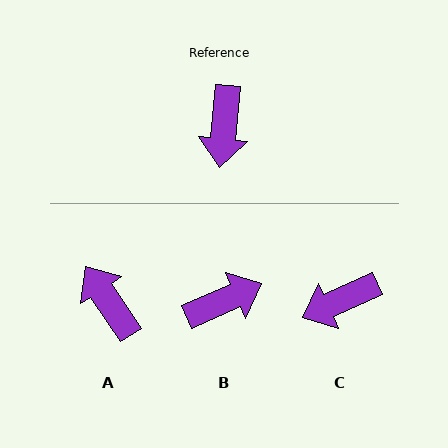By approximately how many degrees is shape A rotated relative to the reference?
Approximately 141 degrees clockwise.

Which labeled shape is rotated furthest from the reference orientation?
A, about 141 degrees away.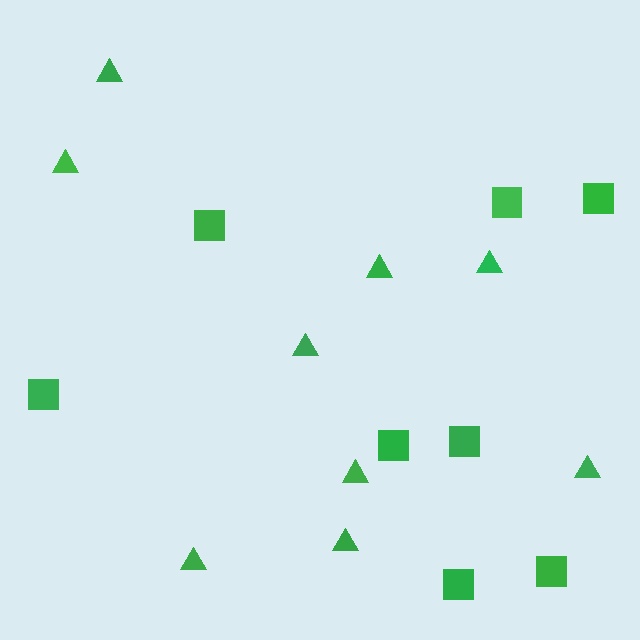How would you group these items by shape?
There are 2 groups: one group of squares (8) and one group of triangles (9).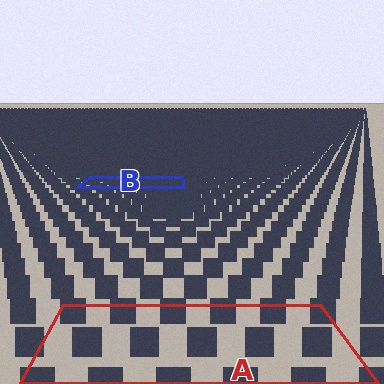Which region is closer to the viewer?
Region A is closer. The texture elements there are larger and more spread out.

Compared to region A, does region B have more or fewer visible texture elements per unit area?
Region B has more texture elements per unit area — they are packed more densely because it is farther away.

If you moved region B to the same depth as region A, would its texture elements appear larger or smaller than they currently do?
They would appear larger. At a closer depth, the same texture elements are projected at a bigger on-screen size.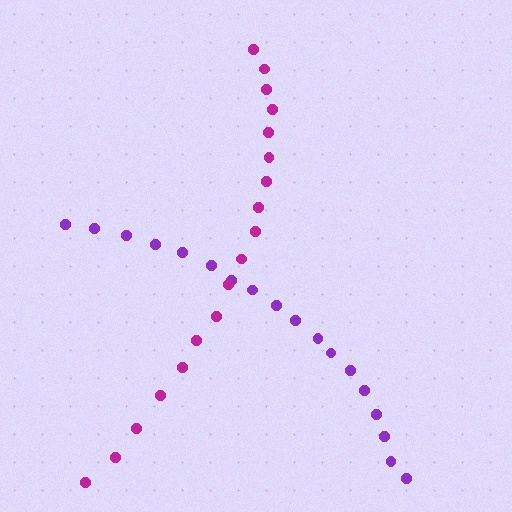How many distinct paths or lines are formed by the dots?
There are 2 distinct paths.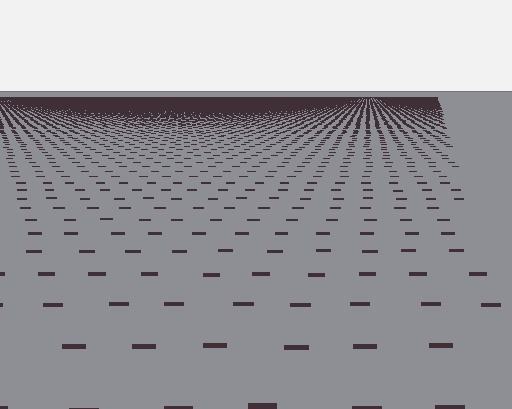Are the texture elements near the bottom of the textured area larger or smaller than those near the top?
Larger. Near the bottom, elements are closer to the viewer and appear at a bigger on-screen size.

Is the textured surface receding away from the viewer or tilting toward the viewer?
The surface is receding away from the viewer. Texture elements get smaller and denser toward the top.